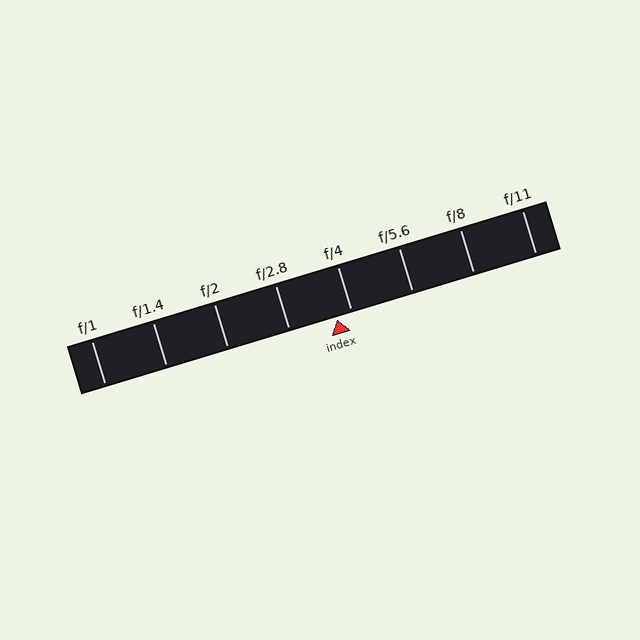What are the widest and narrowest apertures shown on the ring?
The widest aperture shown is f/1 and the narrowest is f/11.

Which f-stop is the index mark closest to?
The index mark is closest to f/4.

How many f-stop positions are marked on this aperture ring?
There are 8 f-stop positions marked.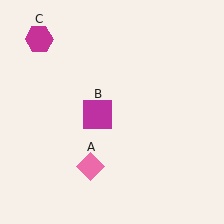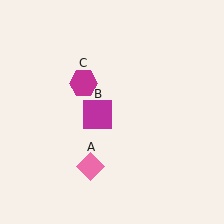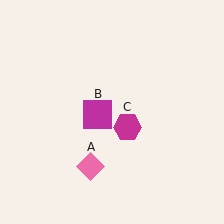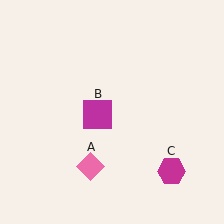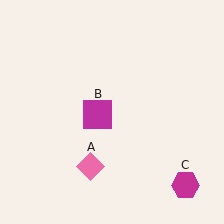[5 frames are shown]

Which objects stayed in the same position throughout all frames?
Pink diamond (object A) and magenta square (object B) remained stationary.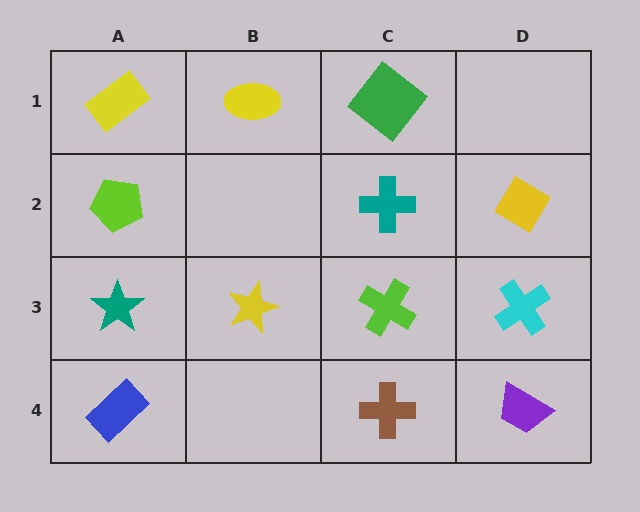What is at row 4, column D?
A purple trapezoid.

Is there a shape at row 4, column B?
No, that cell is empty.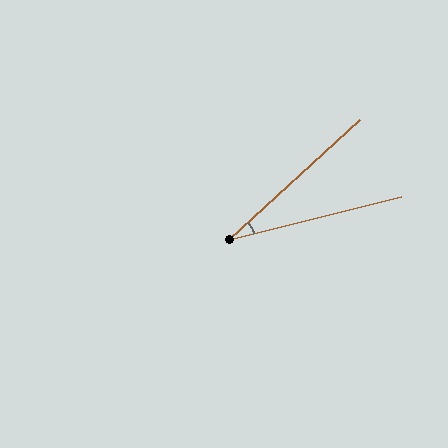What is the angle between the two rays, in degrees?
Approximately 28 degrees.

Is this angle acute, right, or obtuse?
It is acute.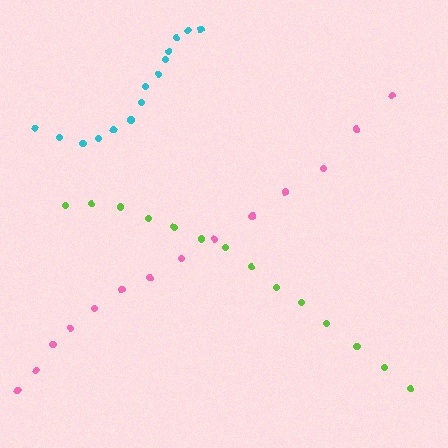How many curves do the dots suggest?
There are 3 distinct paths.